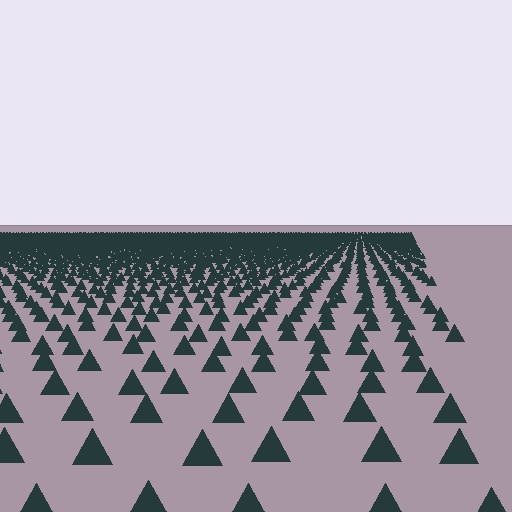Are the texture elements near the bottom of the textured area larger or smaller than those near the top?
Larger. Near the bottom, elements are closer to the viewer and appear at a bigger on-screen size.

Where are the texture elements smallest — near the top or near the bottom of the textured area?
Near the top.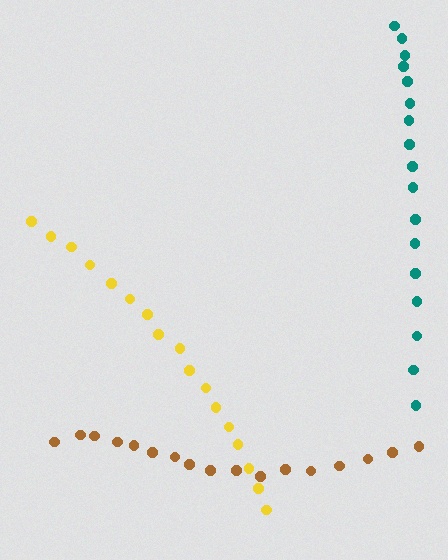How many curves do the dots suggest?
There are 3 distinct paths.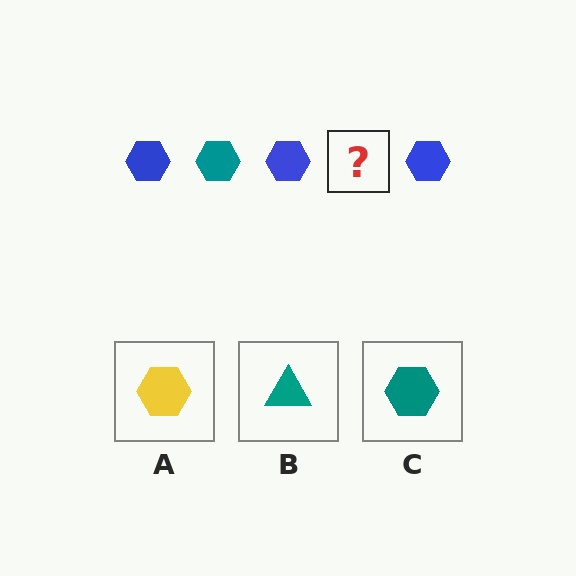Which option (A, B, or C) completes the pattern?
C.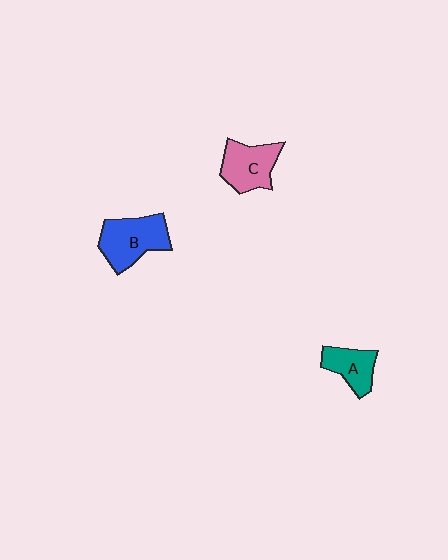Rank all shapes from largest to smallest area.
From largest to smallest: B (blue), C (pink), A (teal).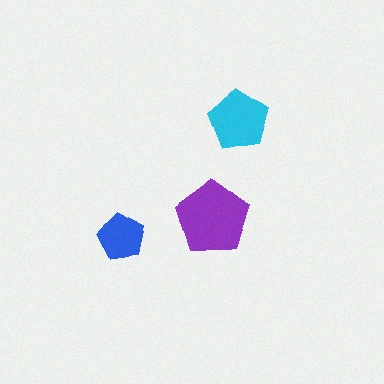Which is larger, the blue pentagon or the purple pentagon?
The purple one.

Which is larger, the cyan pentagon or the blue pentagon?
The cyan one.